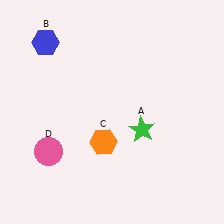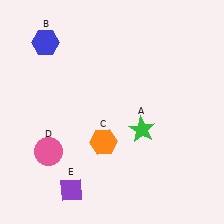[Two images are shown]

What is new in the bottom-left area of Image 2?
A purple diamond (E) was added in the bottom-left area of Image 2.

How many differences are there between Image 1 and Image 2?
There is 1 difference between the two images.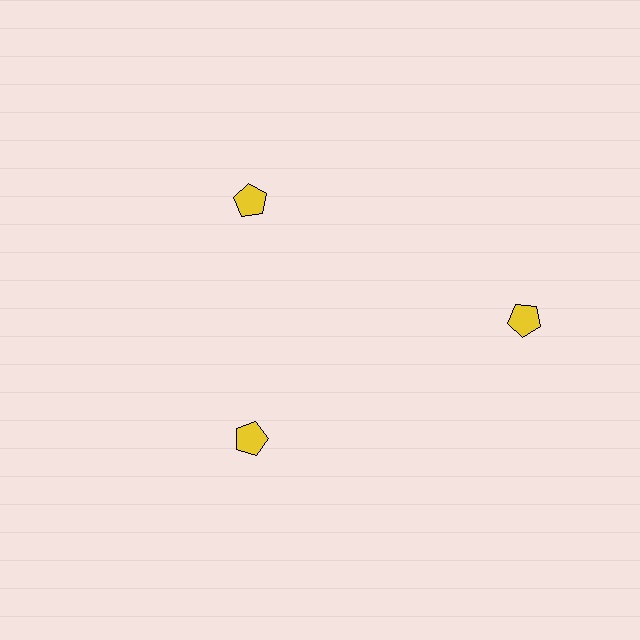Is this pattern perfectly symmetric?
No. The 3 yellow pentagons are arranged in a ring, but one element near the 3 o'clock position is pushed outward from the center, breaking the 3-fold rotational symmetry.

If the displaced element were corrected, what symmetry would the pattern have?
It would have 3-fold rotational symmetry — the pattern would map onto itself every 120 degrees.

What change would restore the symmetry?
The symmetry would be restored by moving it inward, back onto the ring so that all 3 pentagons sit at equal angles and equal distance from the center.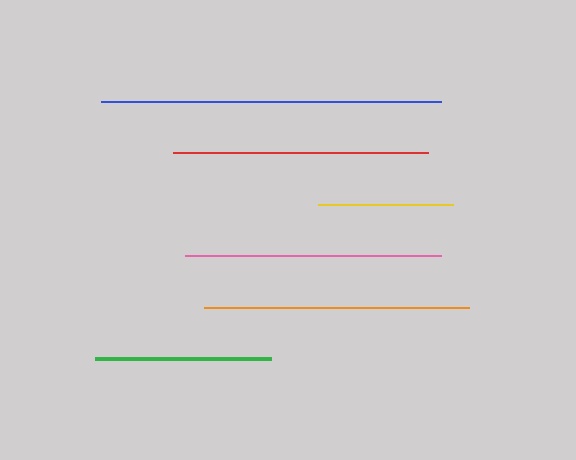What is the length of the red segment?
The red segment is approximately 255 pixels long.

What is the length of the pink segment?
The pink segment is approximately 256 pixels long.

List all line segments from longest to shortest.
From longest to shortest: blue, orange, pink, red, green, yellow.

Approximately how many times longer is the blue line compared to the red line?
The blue line is approximately 1.3 times the length of the red line.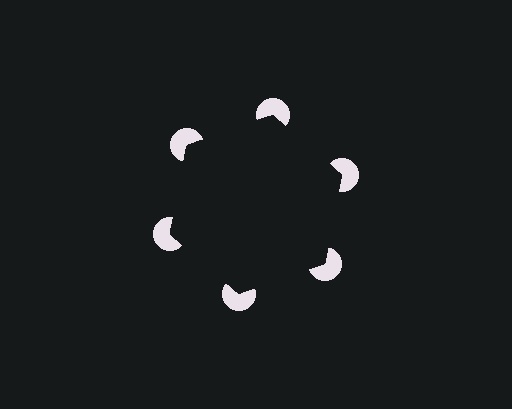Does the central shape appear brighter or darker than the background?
It typically appears slightly darker than the background, even though no actual brightness change is drawn.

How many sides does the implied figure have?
6 sides.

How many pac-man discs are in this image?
There are 6 — one at each vertex of the illusory hexagon.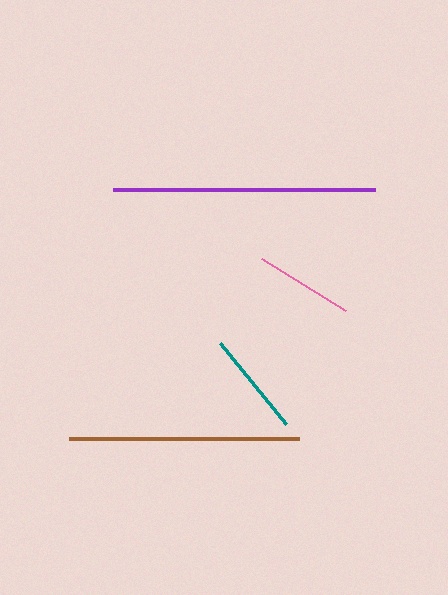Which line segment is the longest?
The purple line is the longest at approximately 262 pixels.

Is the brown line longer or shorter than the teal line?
The brown line is longer than the teal line.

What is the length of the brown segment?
The brown segment is approximately 231 pixels long.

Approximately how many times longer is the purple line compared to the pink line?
The purple line is approximately 2.7 times the length of the pink line.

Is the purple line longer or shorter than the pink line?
The purple line is longer than the pink line.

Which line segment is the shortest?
The pink line is the shortest at approximately 99 pixels.